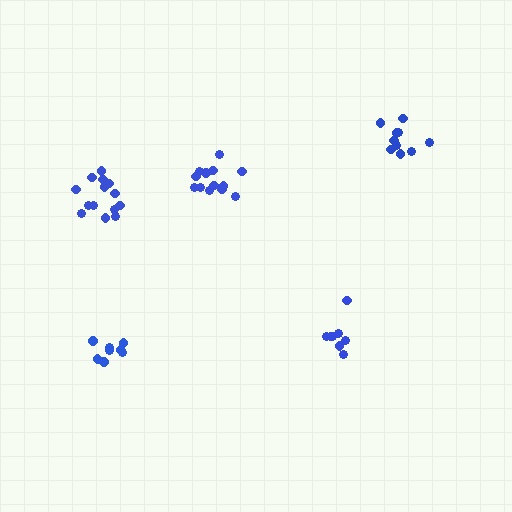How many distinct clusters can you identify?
There are 5 distinct clusters.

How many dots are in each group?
Group 1: 14 dots, Group 2: 8 dots, Group 3: 13 dots, Group 4: 10 dots, Group 5: 8 dots (53 total).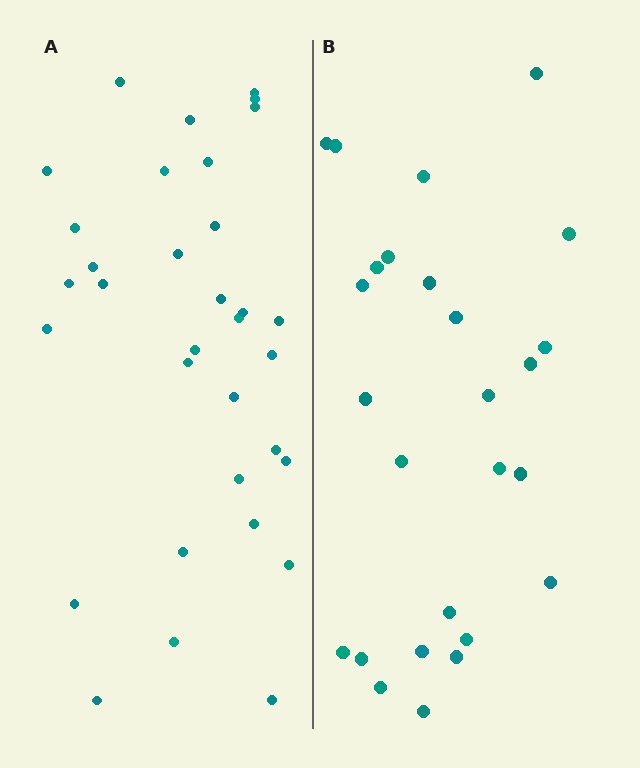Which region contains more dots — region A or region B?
Region A (the left region) has more dots.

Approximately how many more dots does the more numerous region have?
Region A has roughly 8 or so more dots than region B.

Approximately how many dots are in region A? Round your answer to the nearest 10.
About 30 dots. (The exact count is 33, which rounds to 30.)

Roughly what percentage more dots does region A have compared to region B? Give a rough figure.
About 25% more.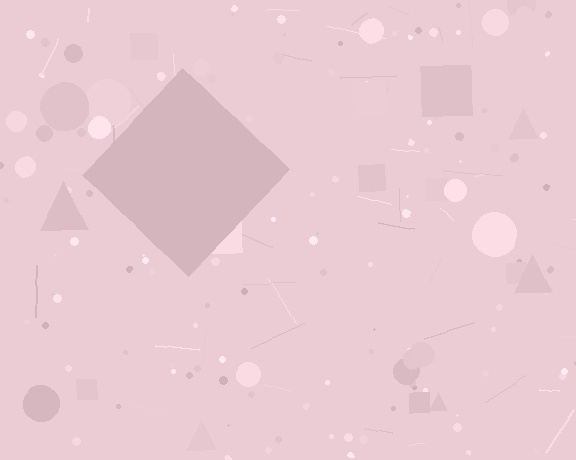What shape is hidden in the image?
A diamond is hidden in the image.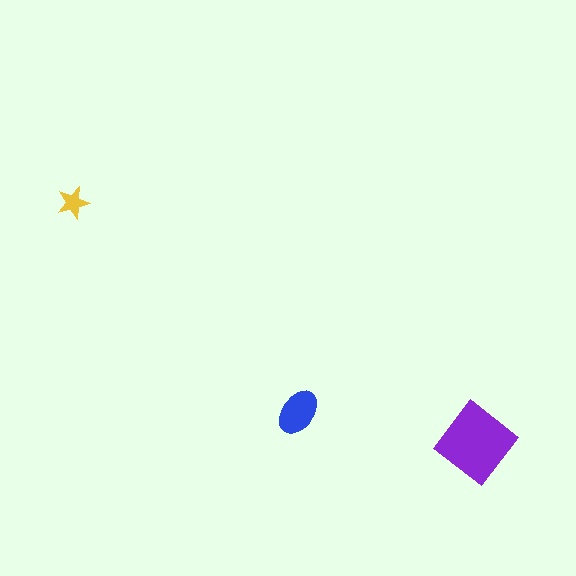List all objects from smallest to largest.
The yellow star, the blue ellipse, the purple diamond.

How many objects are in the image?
There are 3 objects in the image.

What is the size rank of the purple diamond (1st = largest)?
1st.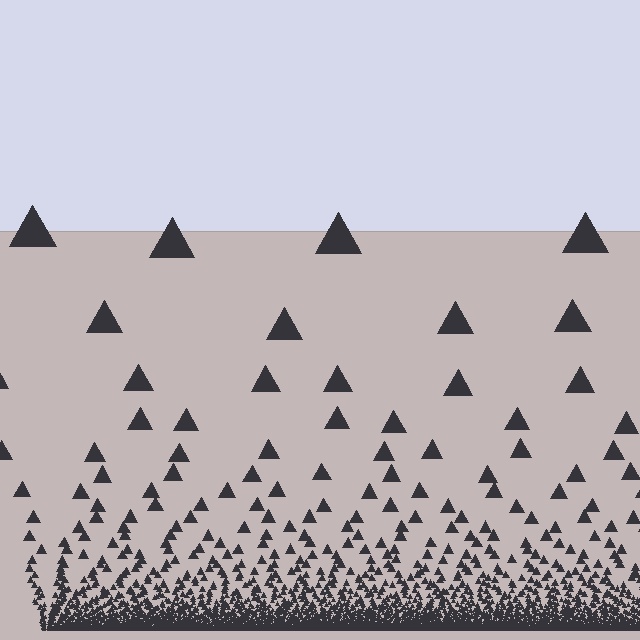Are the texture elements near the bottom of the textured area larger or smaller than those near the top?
Smaller. The gradient is inverted — elements near the bottom are smaller and denser.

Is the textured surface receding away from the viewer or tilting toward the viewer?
The surface appears to tilt toward the viewer. Texture elements get larger and sparser toward the top.